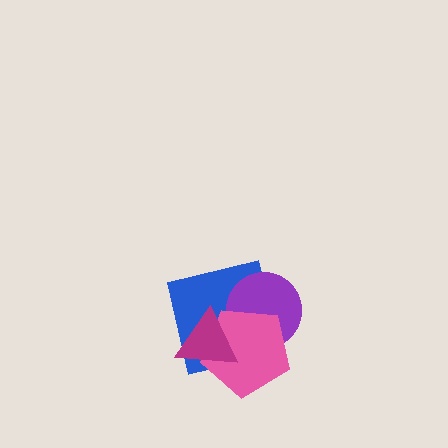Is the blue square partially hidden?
Yes, it is partially covered by another shape.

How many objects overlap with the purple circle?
3 objects overlap with the purple circle.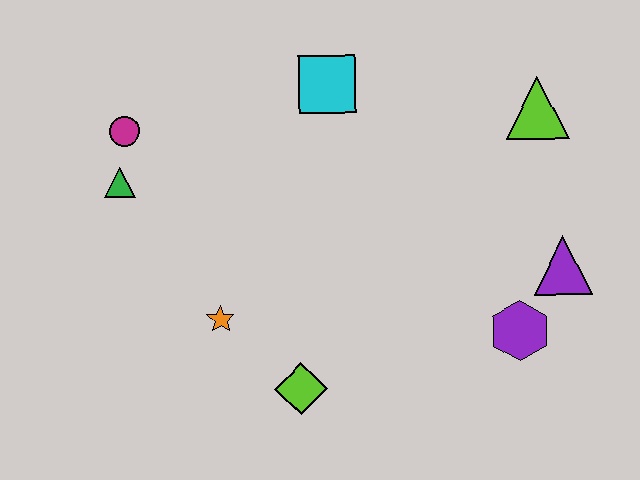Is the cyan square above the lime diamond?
Yes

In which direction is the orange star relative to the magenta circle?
The orange star is below the magenta circle.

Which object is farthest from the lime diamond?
The lime triangle is farthest from the lime diamond.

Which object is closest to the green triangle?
The magenta circle is closest to the green triangle.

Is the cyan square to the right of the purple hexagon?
No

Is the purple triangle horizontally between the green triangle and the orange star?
No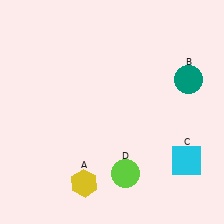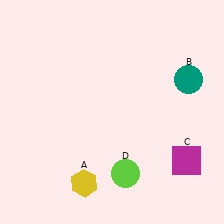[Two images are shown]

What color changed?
The square (C) changed from cyan in Image 1 to magenta in Image 2.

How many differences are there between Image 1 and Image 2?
There is 1 difference between the two images.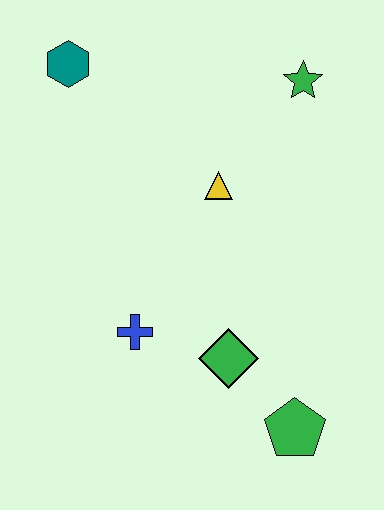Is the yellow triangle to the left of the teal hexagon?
No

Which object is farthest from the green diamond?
The teal hexagon is farthest from the green diamond.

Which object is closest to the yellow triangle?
The green star is closest to the yellow triangle.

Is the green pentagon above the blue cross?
No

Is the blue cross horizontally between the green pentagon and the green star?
No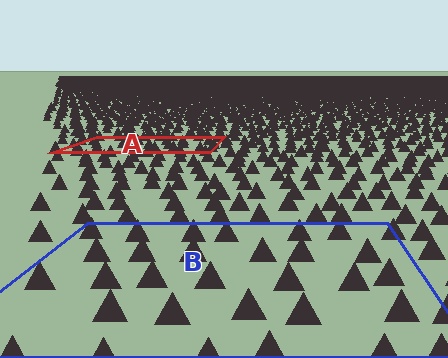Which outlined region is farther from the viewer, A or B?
Region A is farther from the viewer — the texture elements inside it appear smaller and more densely packed.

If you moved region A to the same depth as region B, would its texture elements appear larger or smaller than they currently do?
They would appear larger. At a closer depth, the same texture elements are projected at a bigger on-screen size.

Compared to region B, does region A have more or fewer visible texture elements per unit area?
Region A has more texture elements per unit area — they are packed more densely because it is farther away.